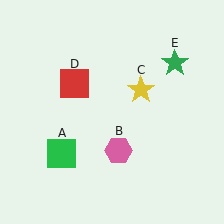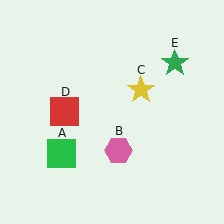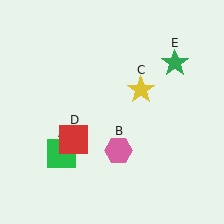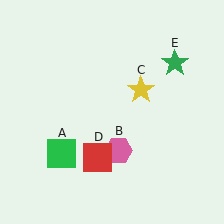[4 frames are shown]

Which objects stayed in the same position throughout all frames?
Green square (object A) and pink hexagon (object B) and yellow star (object C) and green star (object E) remained stationary.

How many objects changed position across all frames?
1 object changed position: red square (object D).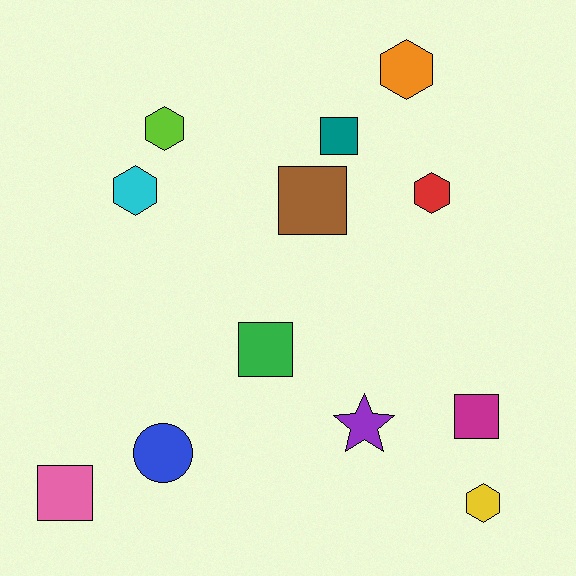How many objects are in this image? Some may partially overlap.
There are 12 objects.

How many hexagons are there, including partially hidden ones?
There are 5 hexagons.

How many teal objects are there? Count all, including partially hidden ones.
There is 1 teal object.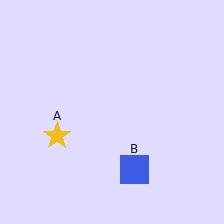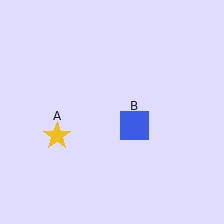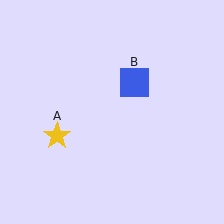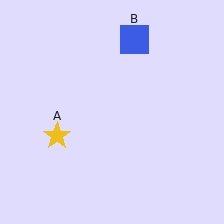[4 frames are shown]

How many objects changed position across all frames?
1 object changed position: blue square (object B).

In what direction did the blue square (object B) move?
The blue square (object B) moved up.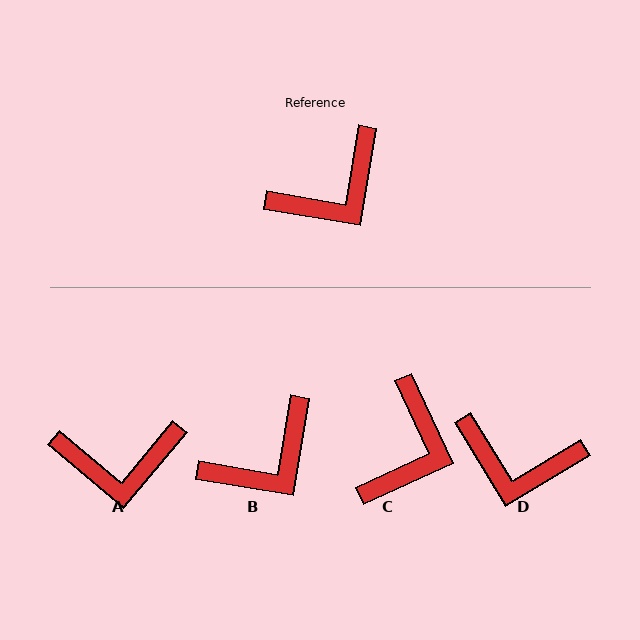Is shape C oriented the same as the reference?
No, it is off by about 34 degrees.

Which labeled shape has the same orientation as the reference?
B.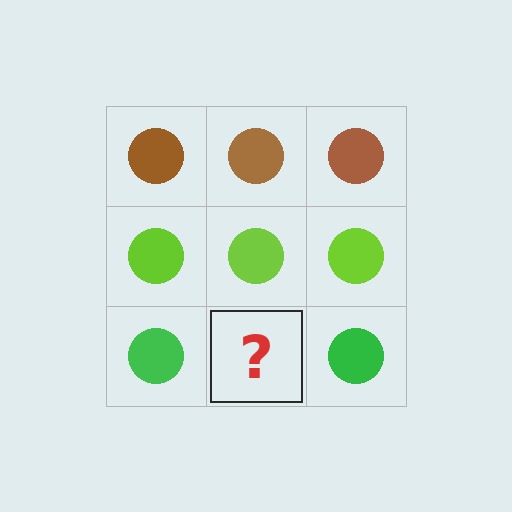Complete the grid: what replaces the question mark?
The question mark should be replaced with a green circle.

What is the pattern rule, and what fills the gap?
The rule is that each row has a consistent color. The gap should be filled with a green circle.